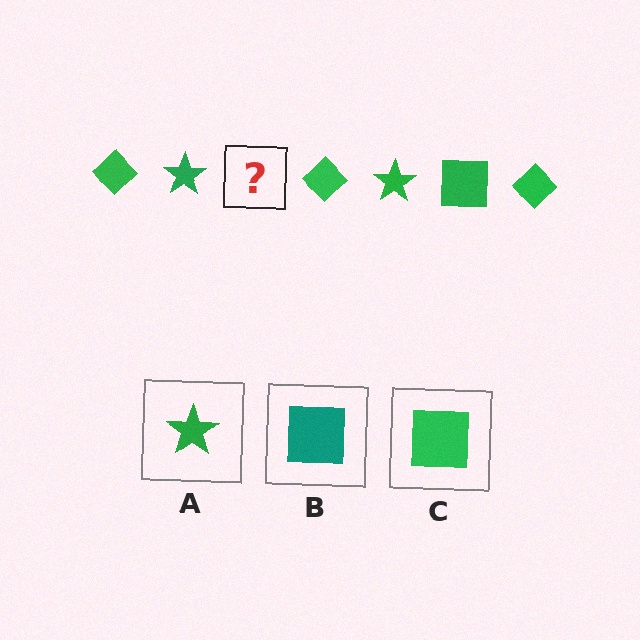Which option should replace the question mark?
Option C.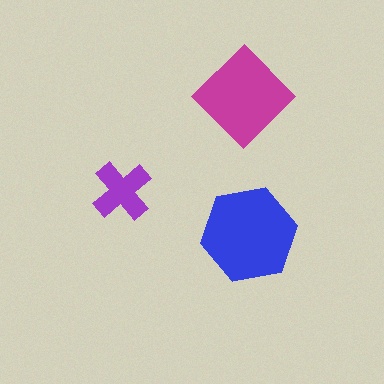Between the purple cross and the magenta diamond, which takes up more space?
The magenta diamond.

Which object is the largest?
The blue hexagon.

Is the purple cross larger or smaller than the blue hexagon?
Smaller.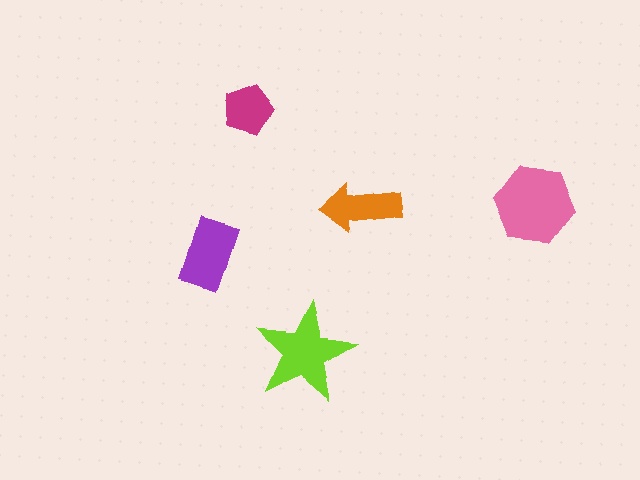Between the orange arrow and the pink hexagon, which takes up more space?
The pink hexagon.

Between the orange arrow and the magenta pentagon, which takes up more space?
The orange arrow.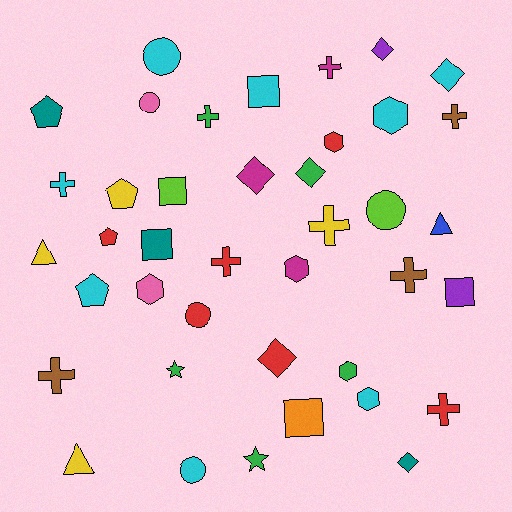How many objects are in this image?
There are 40 objects.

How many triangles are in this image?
There are 3 triangles.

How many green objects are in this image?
There are 5 green objects.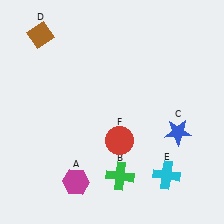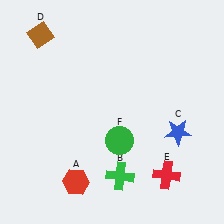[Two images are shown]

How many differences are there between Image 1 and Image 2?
There are 3 differences between the two images.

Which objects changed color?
A changed from magenta to red. E changed from cyan to red. F changed from red to green.